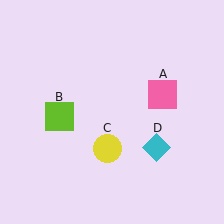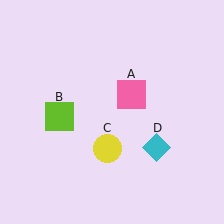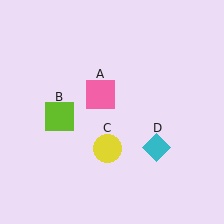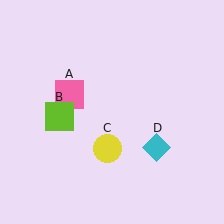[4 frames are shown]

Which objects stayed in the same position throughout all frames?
Lime square (object B) and yellow circle (object C) and cyan diamond (object D) remained stationary.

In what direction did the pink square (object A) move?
The pink square (object A) moved left.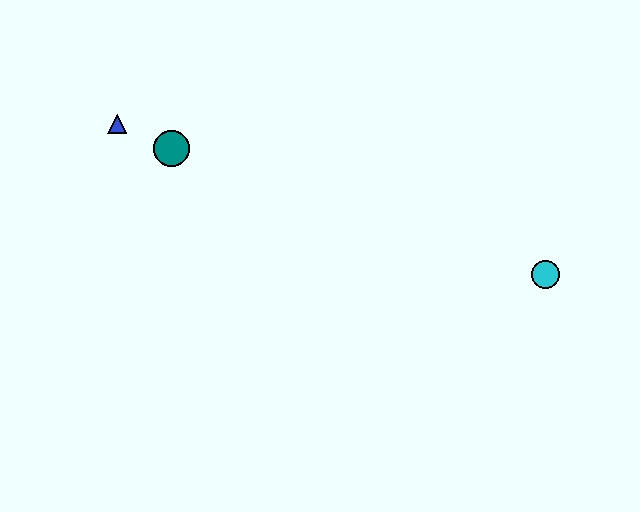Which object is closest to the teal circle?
The blue triangle is closest to the teal circle.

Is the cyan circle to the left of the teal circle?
No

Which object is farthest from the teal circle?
The cyan circle is farthest from the teal circle.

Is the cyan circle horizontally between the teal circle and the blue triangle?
No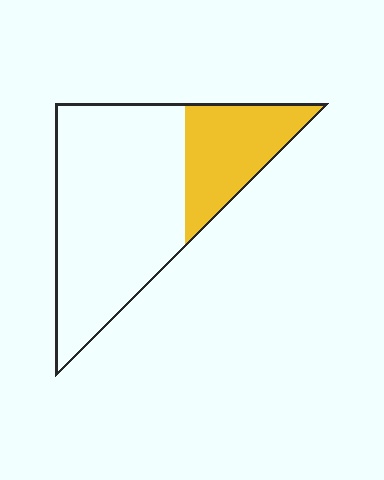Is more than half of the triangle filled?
No.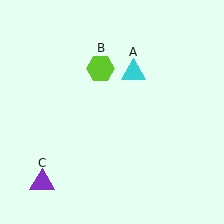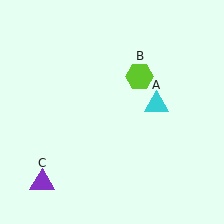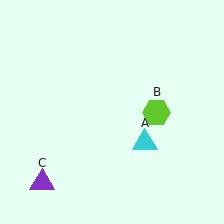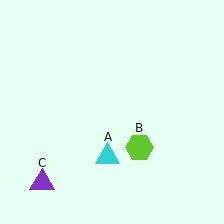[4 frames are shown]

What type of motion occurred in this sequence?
The cyan triangle (object A), lime hexagon (object B) rotated clockwise around the center of the scene.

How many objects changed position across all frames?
2 objects changed position: cyan triangle (object A), lime hexagon (object B).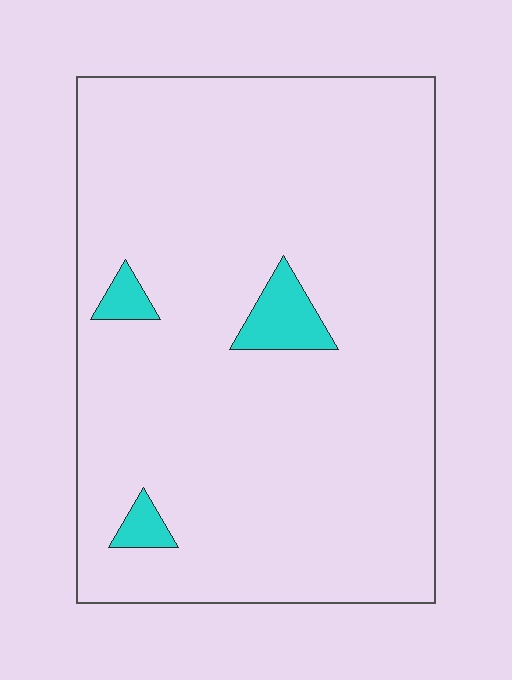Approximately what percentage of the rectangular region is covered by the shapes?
Approximately 5%.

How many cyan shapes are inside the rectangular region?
3.